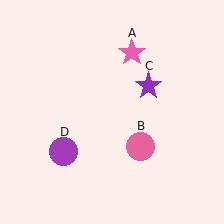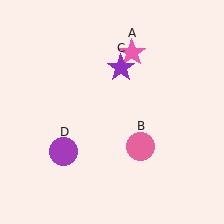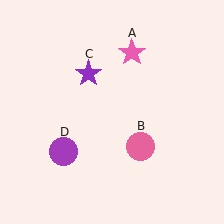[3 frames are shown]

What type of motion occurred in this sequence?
The purple star (object C) rotated counterclockwise around the center of the scene.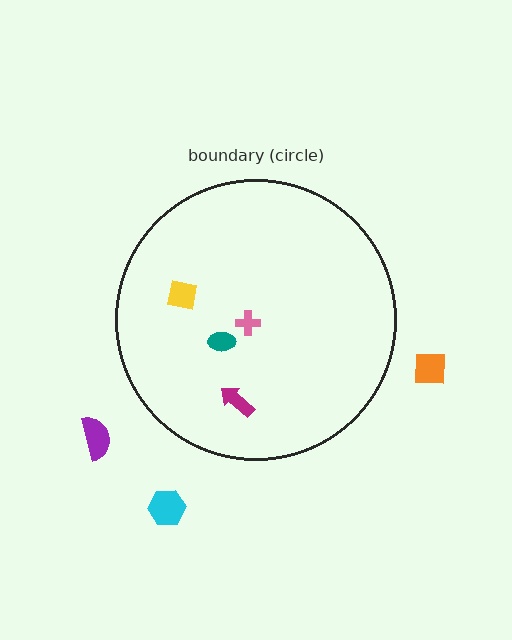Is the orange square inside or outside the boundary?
Outside.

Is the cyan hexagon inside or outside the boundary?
Outside.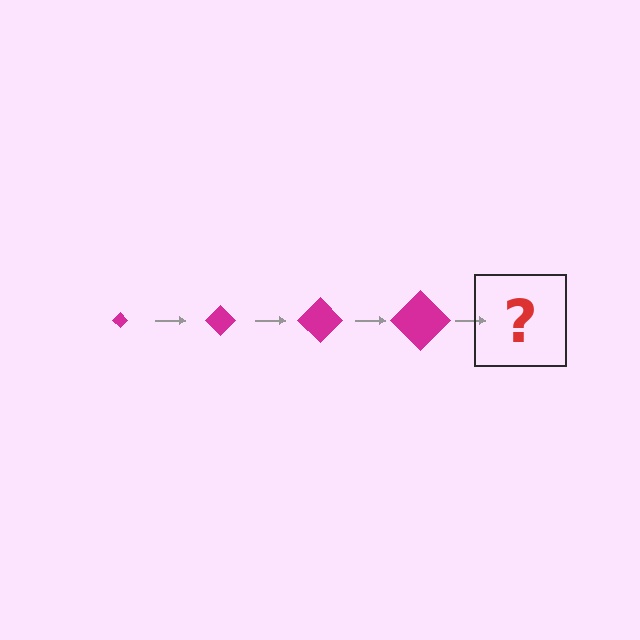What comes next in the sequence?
The next element should be a magenta diamond, larger than the previous one.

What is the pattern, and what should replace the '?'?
The pattern is that the diamond gets progressively larger each step. The '?' should be a magenta diamond, larger than the previous one.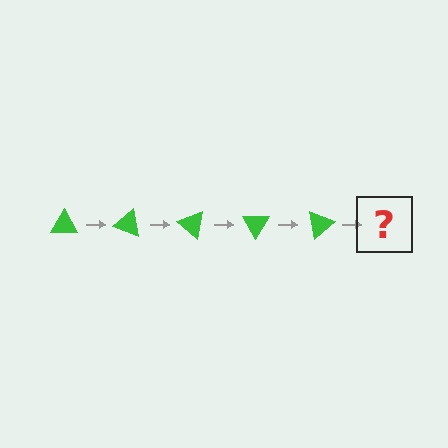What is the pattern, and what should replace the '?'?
The pattern is that the triangle rotates 20 degrees each step. The '?' should be a green triangle rotated 100 degrees.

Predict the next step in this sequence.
The next step is a green triangle rotated 100 degrees.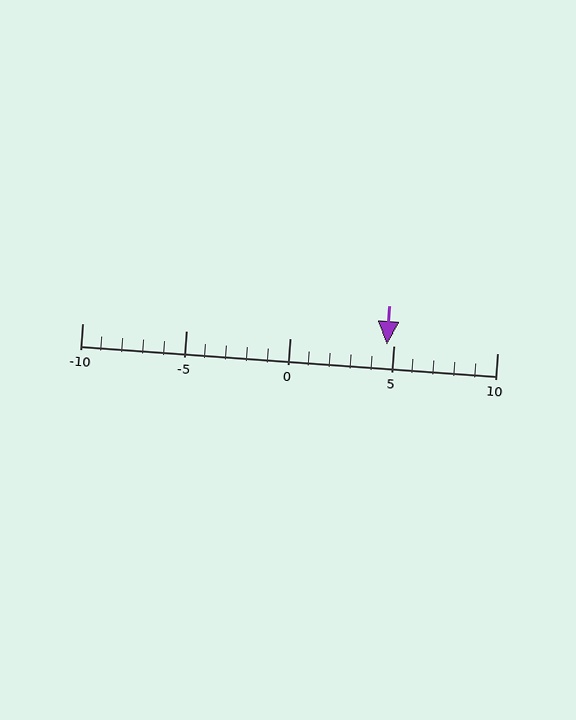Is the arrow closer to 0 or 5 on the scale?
The arrow is closer to 5.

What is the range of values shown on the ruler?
The ruler shows values from -10 to 10.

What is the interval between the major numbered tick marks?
The major tick marks are spaced 5 units apart.